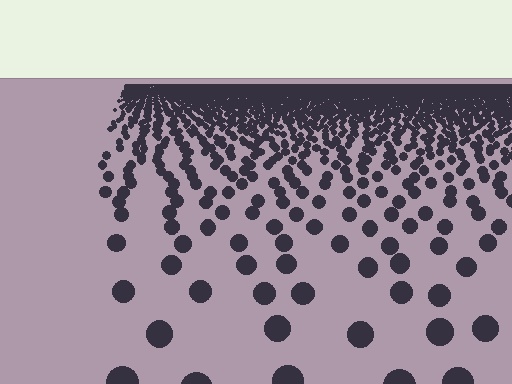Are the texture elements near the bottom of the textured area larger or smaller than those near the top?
Larger. Near the bottom, elements are closer to the viewer and appear at a bigger on-screen size.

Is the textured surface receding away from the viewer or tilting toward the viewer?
The surface is receding away from the viewer. Texture elements get smaller and denser toward the top.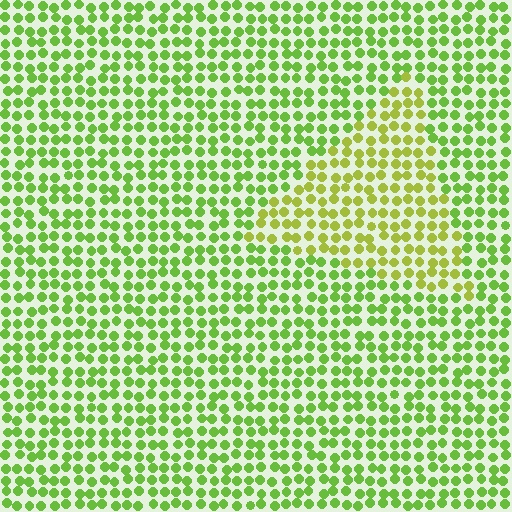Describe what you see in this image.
The image is filled with small lime elements in a uniform arrangement. A triangle-shaped region is visible where the elements are tinted to a slightly different hue, forming a subtle color boundary.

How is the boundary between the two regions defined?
The boundary is defined purely by a slight shift in hue (about 27 degrees). Spacing, size, and orientation are identical on both sides.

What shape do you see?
I see a triangle.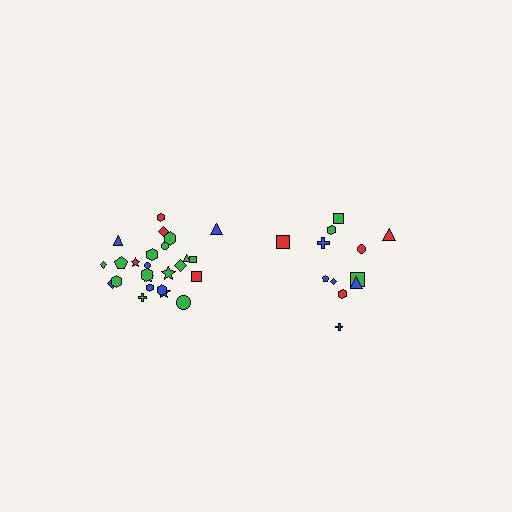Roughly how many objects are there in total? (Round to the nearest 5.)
Roughly 35 objects in total.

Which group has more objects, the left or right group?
The left group.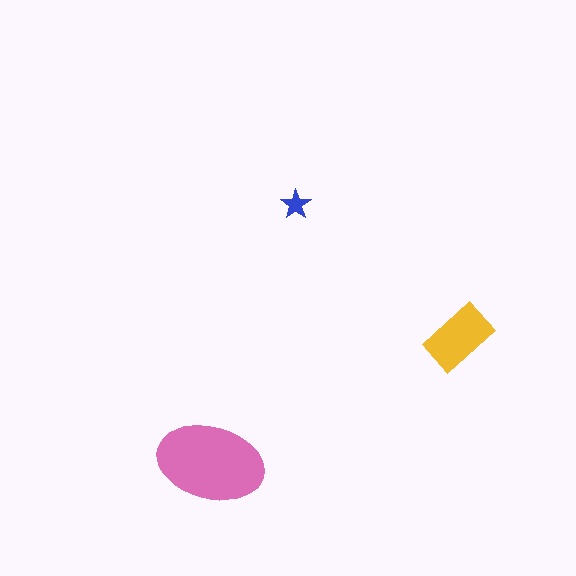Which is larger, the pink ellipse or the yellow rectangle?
The pink ellipse.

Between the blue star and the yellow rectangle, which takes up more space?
The yellow rectangle.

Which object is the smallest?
The blue star.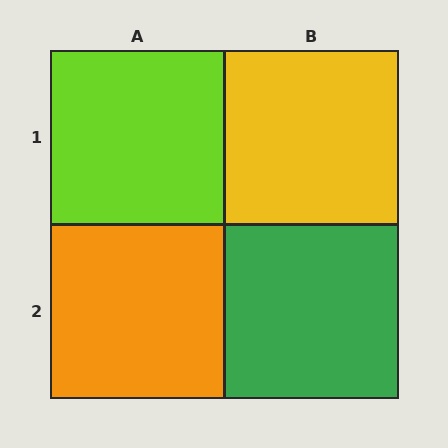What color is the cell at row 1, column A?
Lime.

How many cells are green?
1 cell is green.